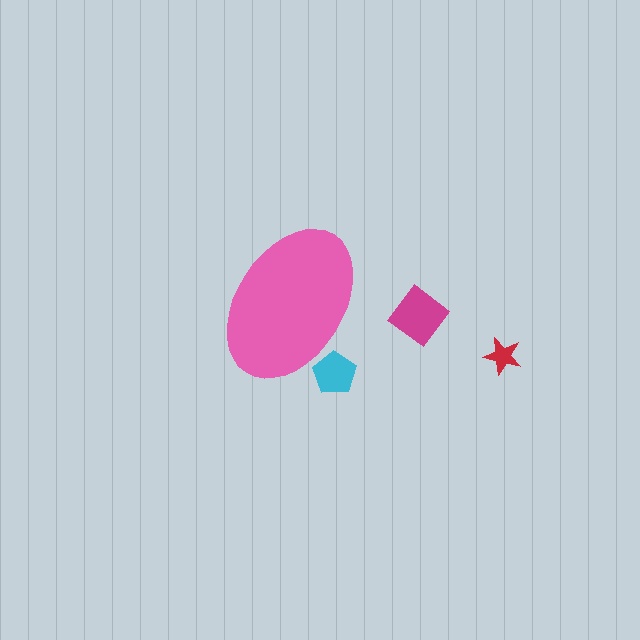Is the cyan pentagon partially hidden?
Yes, the cyan pentagon is partially hidden behind the pink ellipse.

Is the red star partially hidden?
No, the red star is fully visible.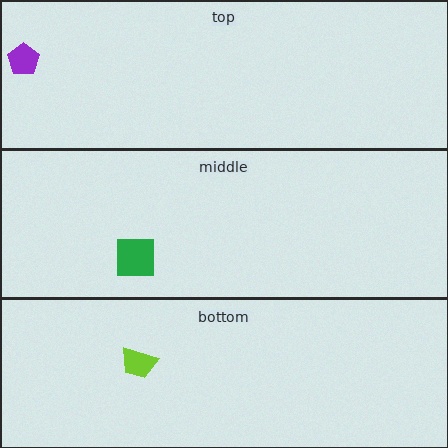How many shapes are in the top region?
1.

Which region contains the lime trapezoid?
The bottom region.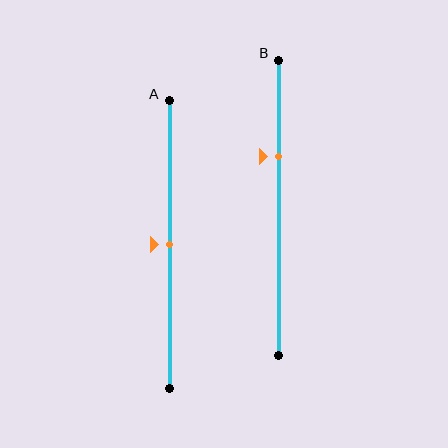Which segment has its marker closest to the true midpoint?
Segment A has its marker closest to the true midpoint.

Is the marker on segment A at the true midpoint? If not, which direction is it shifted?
Yes, the marker on segment A is at the true midpoint.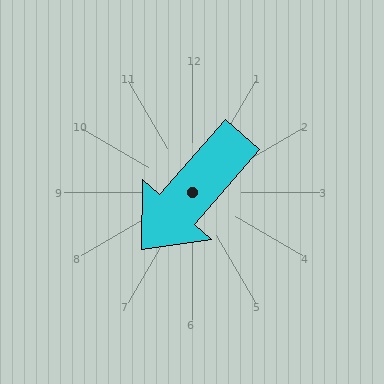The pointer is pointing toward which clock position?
Roughly 7 o'clock.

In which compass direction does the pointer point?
Southwest.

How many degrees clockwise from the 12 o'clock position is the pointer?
Approximately 221 degrees.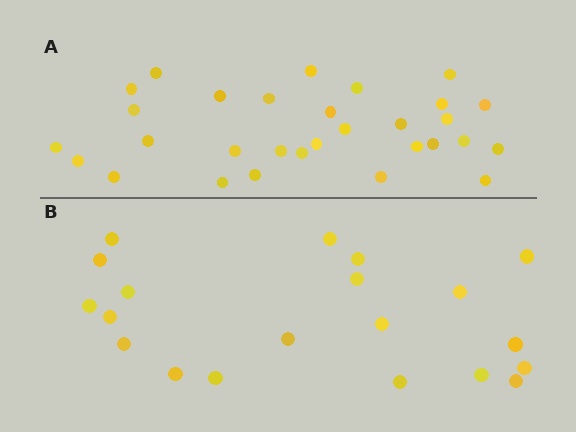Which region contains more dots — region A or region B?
Region A (the top region) has more dots.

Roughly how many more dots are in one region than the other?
Region A has roughly 10 or so more dots than region B.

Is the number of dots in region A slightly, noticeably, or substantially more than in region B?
Region A has substantially more. The ratio is roughly 1.5 to 1.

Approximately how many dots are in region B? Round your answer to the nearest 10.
About 20 dots.